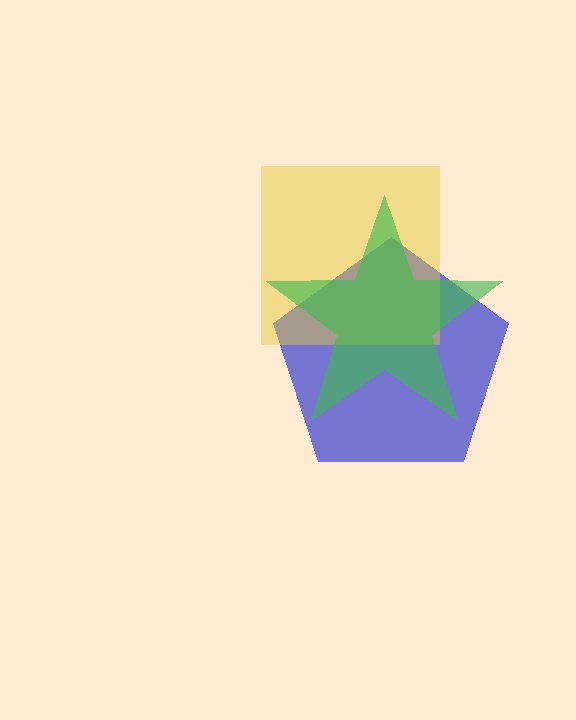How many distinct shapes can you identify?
There are 3 distinct shapes: a blue pentagon, a yellow square, a green star.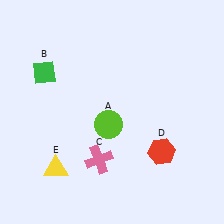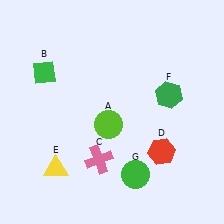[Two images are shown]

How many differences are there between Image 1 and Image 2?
There are 2 differences between the two images.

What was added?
A green hexagon (F), a green circle (G) were added in Image 2.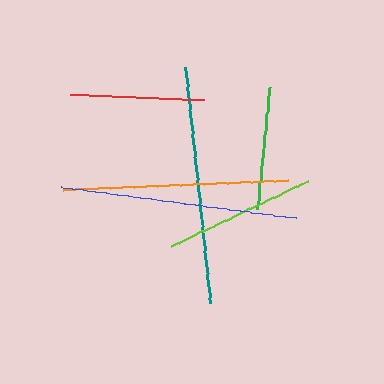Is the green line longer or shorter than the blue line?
The blue line is longer than the green line.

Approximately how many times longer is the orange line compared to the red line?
The orange line is approximately 1.7 times the length of the red line.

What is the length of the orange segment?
The orange segment is approximately 225 pixels long.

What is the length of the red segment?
The red segment is approximately 133 pixels long.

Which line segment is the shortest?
The green line is the shortest at approximately 122 pixels.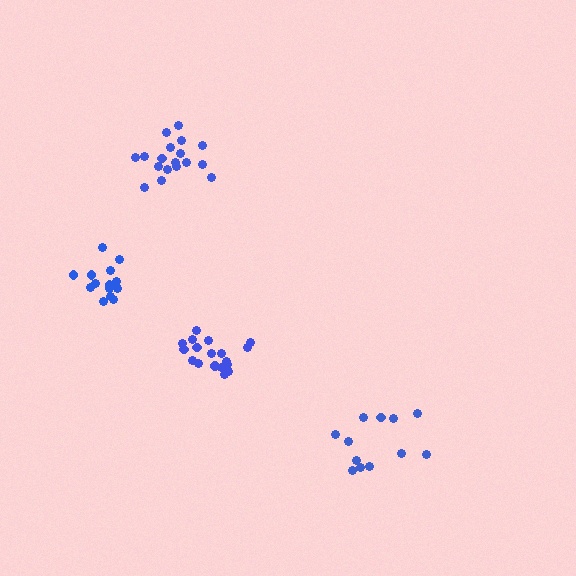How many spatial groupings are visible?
There are 4 spatial groupings.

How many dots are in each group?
Group 1: 18 dots, Group 2: 14 dots, Group 3: 18 dots, Group 4: 12 dots (62 total).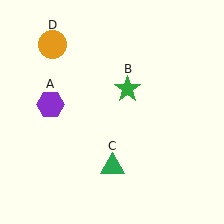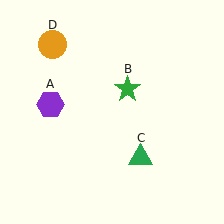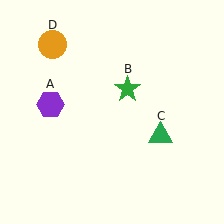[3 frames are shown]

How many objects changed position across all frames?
1 object changed position: green triangle (object C).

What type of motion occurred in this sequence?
The green triangle (object C) rotated counterclockwise around the center of the scene.